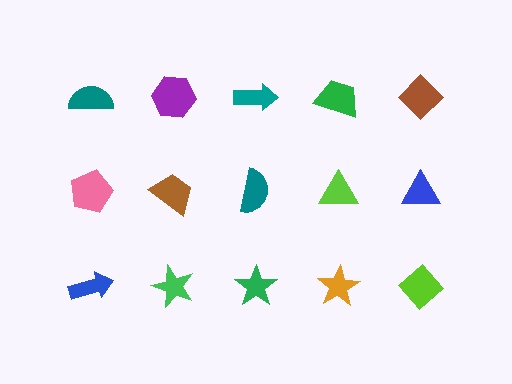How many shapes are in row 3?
5 shapes.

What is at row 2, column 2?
A brown trapezoid.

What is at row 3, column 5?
A lime diamond.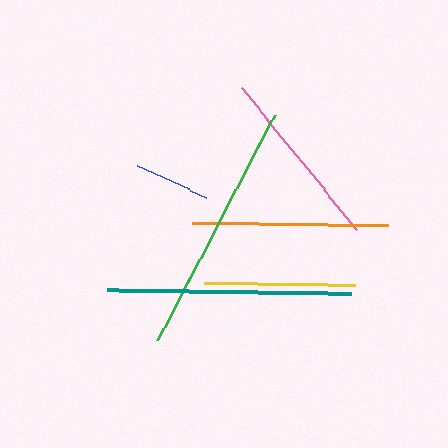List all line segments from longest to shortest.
From longest to shortest: green, teal, orange, pink, yellow, blue.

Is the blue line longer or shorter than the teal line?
The teal line is longer than the blue line.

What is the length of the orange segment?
The orange segment is approximately 196 pixels long.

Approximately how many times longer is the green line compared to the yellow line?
The green line is approximately 1.7 times the length of the yellow line.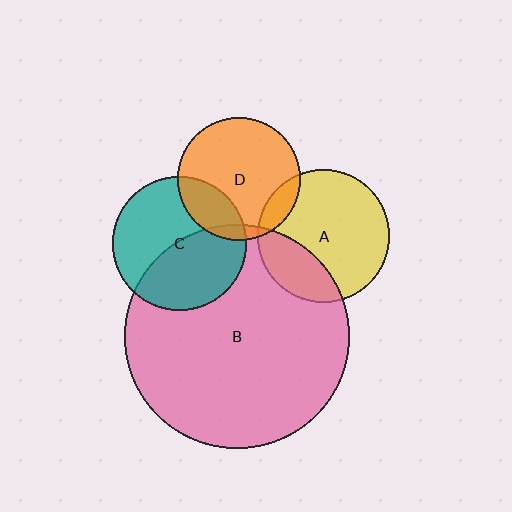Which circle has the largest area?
Circle B (pink).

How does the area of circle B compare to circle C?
Approximately 2.8 times.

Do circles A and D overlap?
Yes.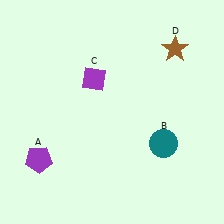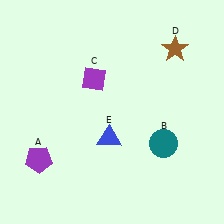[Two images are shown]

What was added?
A blue triangle (E) was added in Image 2.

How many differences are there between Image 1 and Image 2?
There is 1 difference between the two images.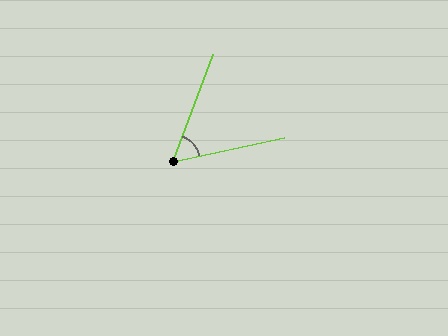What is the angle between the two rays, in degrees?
Approximately 57 degrees.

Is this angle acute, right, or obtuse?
It is acute.